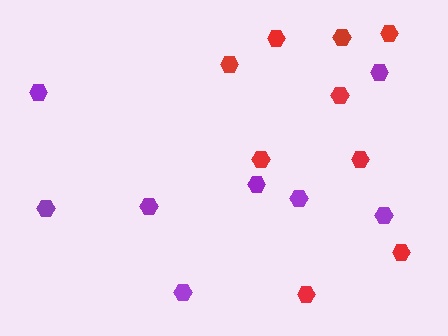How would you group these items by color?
There are 2 groups: one group of purple hexagons (8) and one group of red hexagons (9).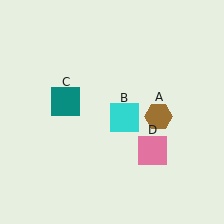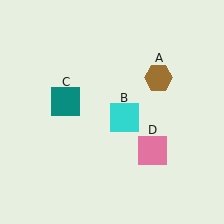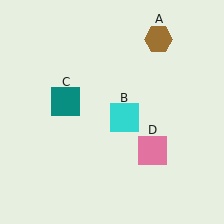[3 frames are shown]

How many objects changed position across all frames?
1 object changed position: brown hexagon (object A).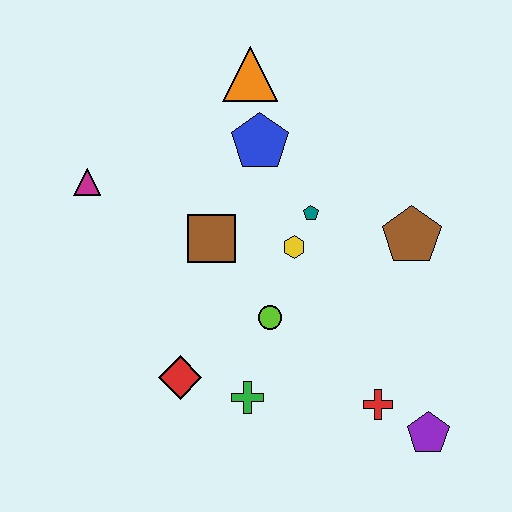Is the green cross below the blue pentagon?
Yes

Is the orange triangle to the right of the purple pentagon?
No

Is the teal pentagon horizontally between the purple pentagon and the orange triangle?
Yes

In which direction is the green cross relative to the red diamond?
The green cross is to the right of the red diamond.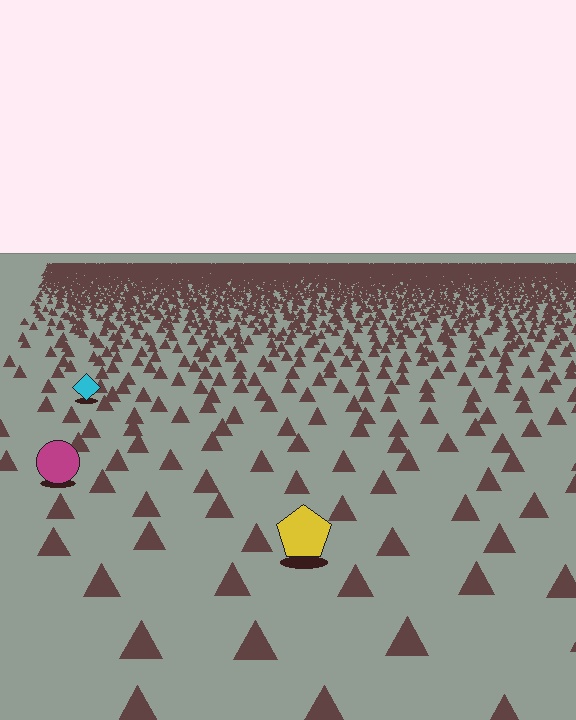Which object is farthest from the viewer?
The cyan diamond is farthest from the viewer. It appears smaller and the ground texture around it is denser.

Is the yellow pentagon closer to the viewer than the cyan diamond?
Yes. The yellow pentagon is closer — you can tell from the texture gradient: the ground texture is coarser near it.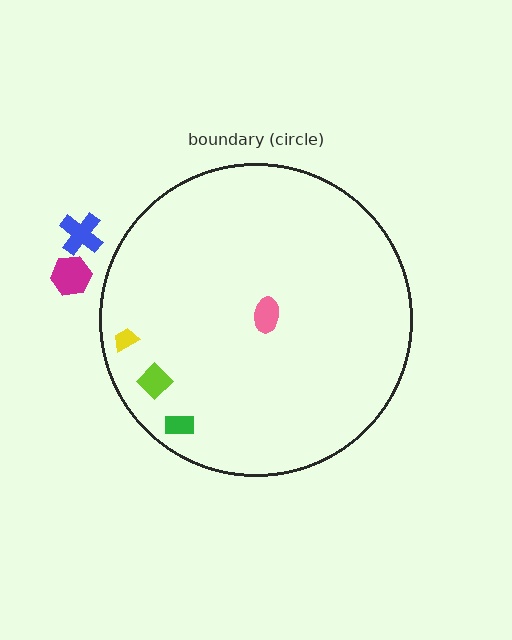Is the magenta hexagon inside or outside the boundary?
Outside.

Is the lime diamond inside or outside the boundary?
Inside.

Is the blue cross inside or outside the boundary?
Outside.